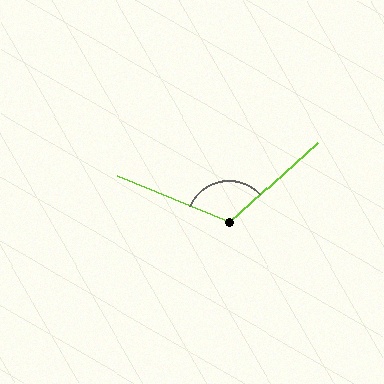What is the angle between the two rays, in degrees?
Approximately 116 degrees.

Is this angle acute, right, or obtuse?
It is obtuse.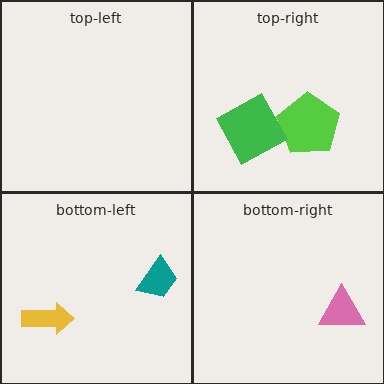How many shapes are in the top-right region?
2.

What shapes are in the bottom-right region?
The pink triangle.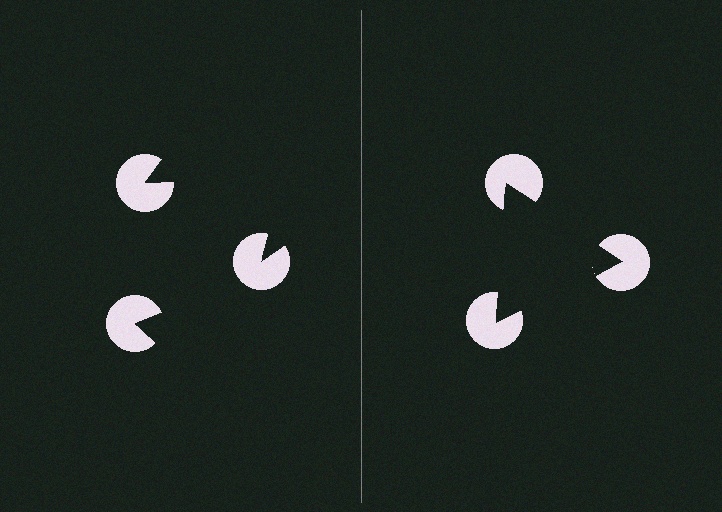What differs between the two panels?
The pac-man discs are positioned identically on both sides; only the wedge orientations differ. On the right they align to a triangle; on the left they are misaligned.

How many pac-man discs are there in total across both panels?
6 — 3 on each side.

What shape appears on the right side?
An illusory triangle.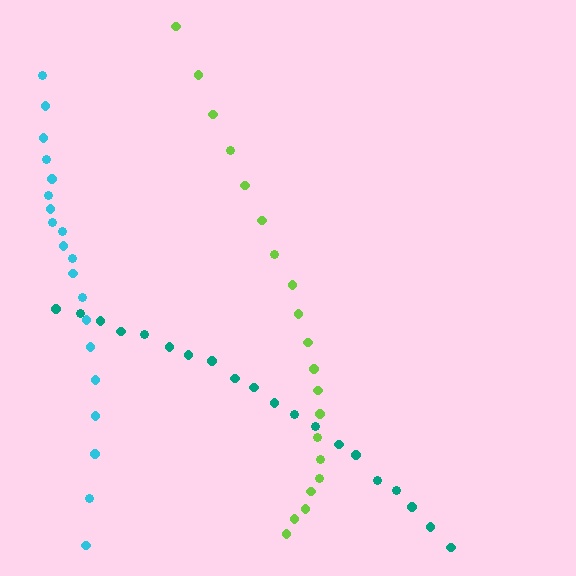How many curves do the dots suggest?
There are 3 distinct paths.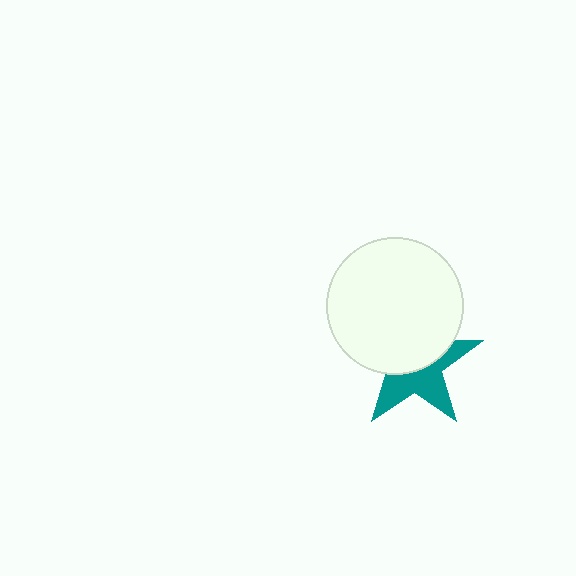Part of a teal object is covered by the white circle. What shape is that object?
It is a star.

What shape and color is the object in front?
The object in front is a white circle.